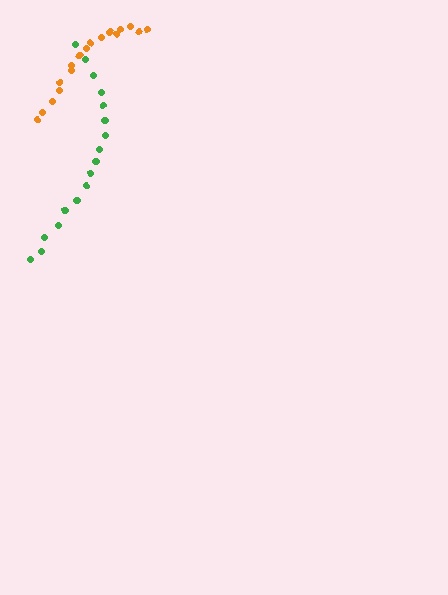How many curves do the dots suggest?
There are 2 distinct paths.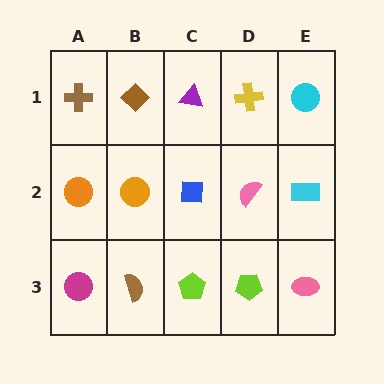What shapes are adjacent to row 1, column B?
An orange circle (row 2, column B), a brown cross (row 1, column A), a purple triangle (row 1, column C).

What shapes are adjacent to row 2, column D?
A yellow cross (row 1, column D), a lime pentagon (row 3, column D), a blue square (row 2, column C), a cyan rectangle (row 2, column E).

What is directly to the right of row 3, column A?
A brown semicircle.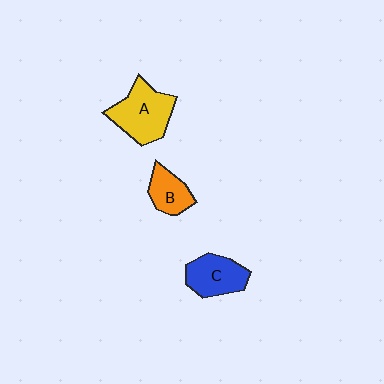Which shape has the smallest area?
Shape B (orange).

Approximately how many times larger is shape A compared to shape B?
Approximately 1.8 times.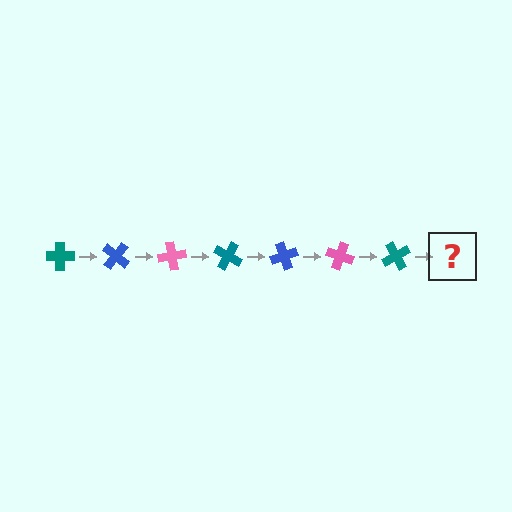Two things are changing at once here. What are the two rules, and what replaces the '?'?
The two rules are that it rotates 40 degrees each step and the color cycles through teal, blue, and pink. The '?' should be a blue cross, rotated 280 degrees from the start.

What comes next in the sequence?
The next element should be a blue cross, rotated 280 degrees from the start.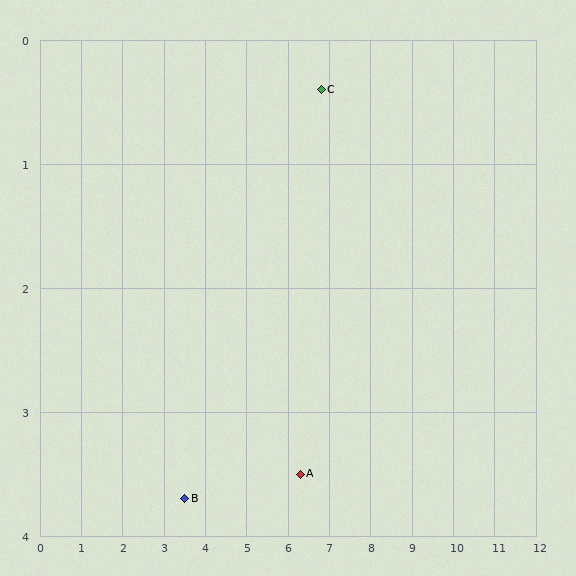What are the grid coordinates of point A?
Point A is at approximately (6.3, 3.5).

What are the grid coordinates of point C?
Point C is at approximately (6.8, 0.4).